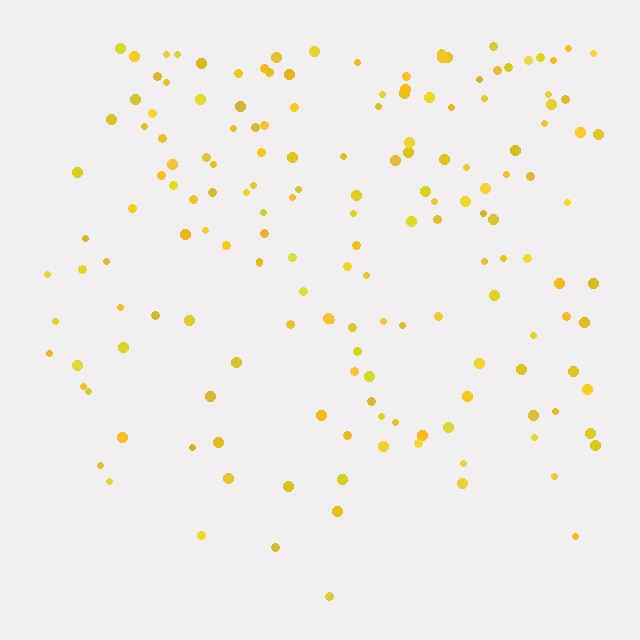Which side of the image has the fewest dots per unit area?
The bottom.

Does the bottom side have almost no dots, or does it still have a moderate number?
Still a moderate number, just noticeably fewer than the top.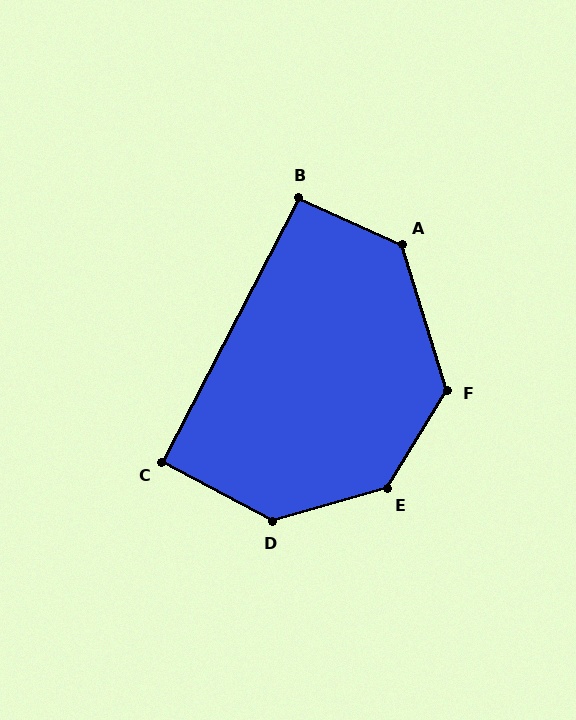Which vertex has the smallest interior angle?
C, at approximately 91 degrees.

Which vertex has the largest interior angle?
E, at approximately 138 degrees.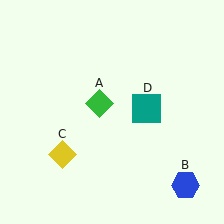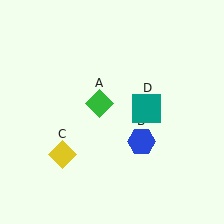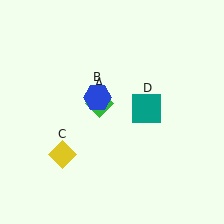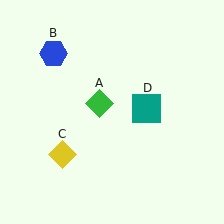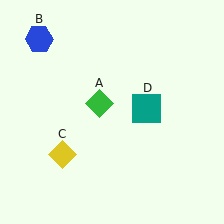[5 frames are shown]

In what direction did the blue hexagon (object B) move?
The blue hexagon (object B) moved up and to the left.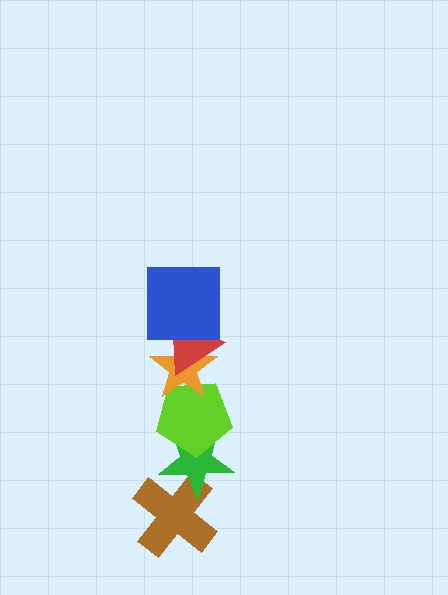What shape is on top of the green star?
The lime pentagon is on top of the green star.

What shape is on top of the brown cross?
The green star is on top of the brown cross.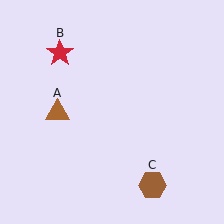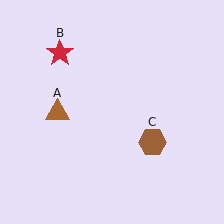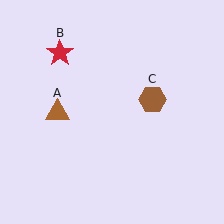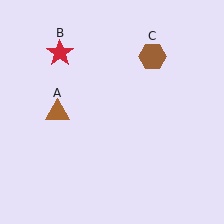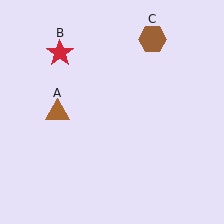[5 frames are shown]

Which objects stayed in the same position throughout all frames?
Brown triangle (object A) and red star (object B) remained stationary.